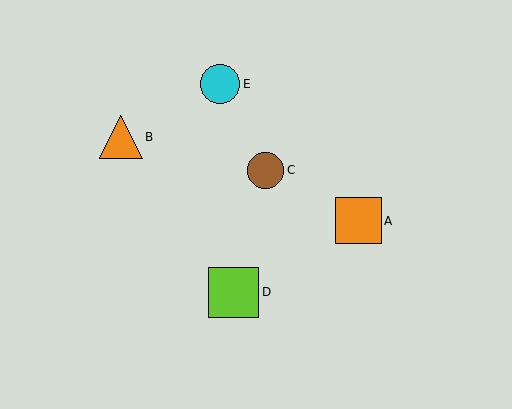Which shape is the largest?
The lime square (labeled D) is the largest.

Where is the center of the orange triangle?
The center of the orange triangle is at (121, 137).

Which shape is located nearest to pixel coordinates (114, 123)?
The orange triangle (labeled B) at (121, 137) is nearest to that location.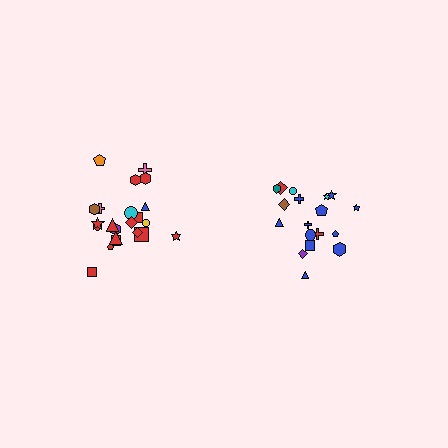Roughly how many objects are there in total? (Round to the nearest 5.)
Roughly 40 objects in total.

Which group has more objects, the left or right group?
The left group.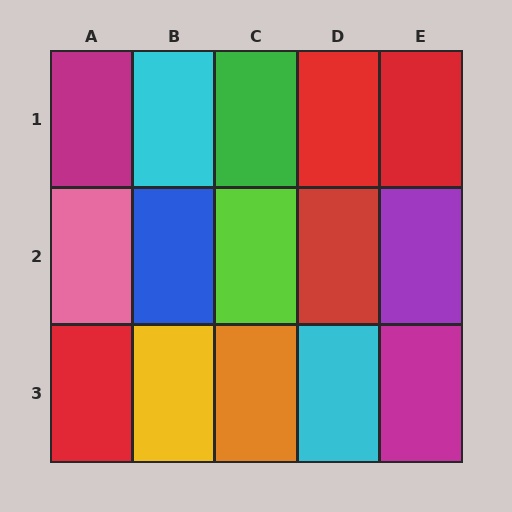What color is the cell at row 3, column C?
Orange.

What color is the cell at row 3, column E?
Magenta.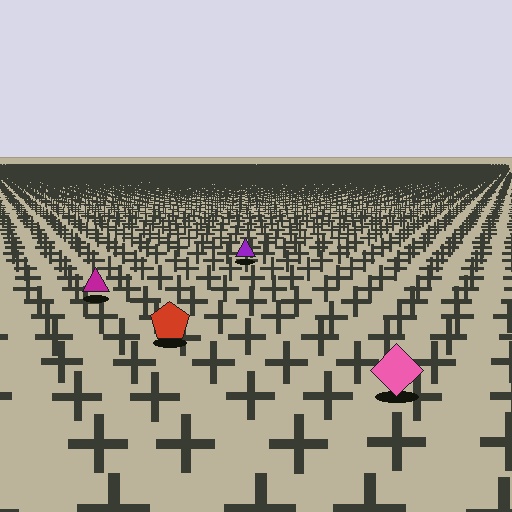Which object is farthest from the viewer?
The purple triangle is farthest from the viewer. It appears smaller and the ground texture around it is denser.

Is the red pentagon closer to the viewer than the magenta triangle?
Yes. The red pentagon is closer — you can tell from the texture gradient: the ground texture is coarser near it.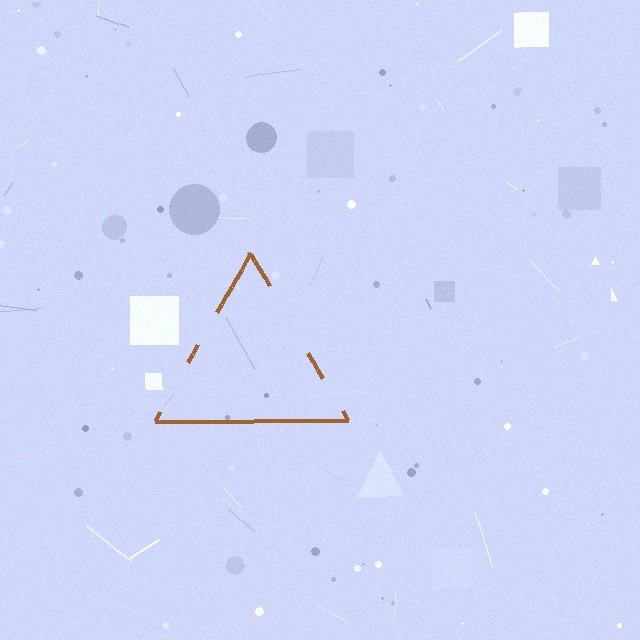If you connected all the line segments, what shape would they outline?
They would outline a triangle.